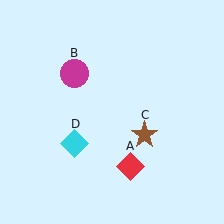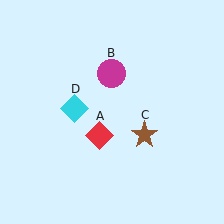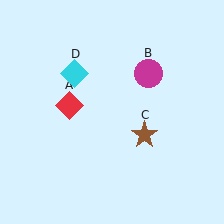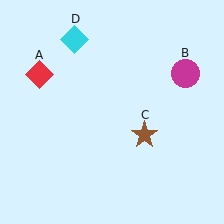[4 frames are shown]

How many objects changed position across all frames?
3 objects changed position: red diamond (object A), magenta circle (object B), cyan diamond (object D).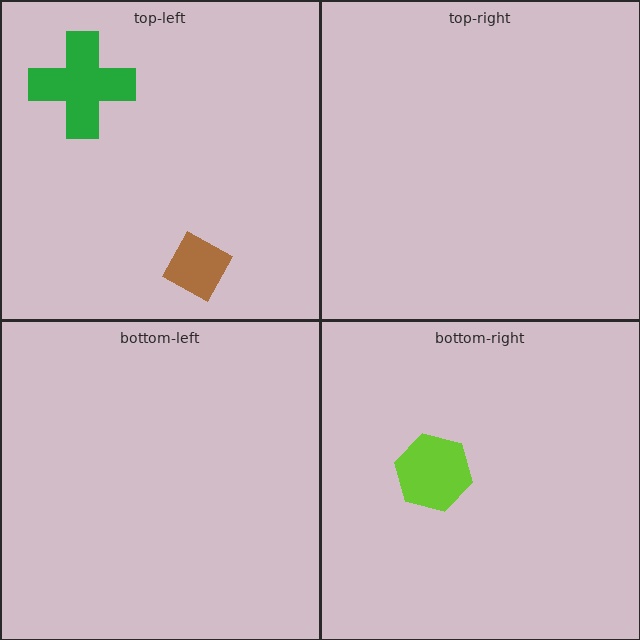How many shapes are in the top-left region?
2.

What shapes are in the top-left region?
The brown diamond, the green cross.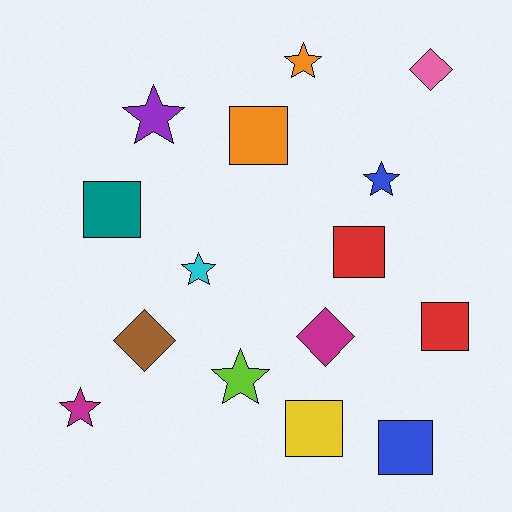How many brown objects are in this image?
There is 1 brown object.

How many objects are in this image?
There are 15 objects.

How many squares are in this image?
There are 6 squares.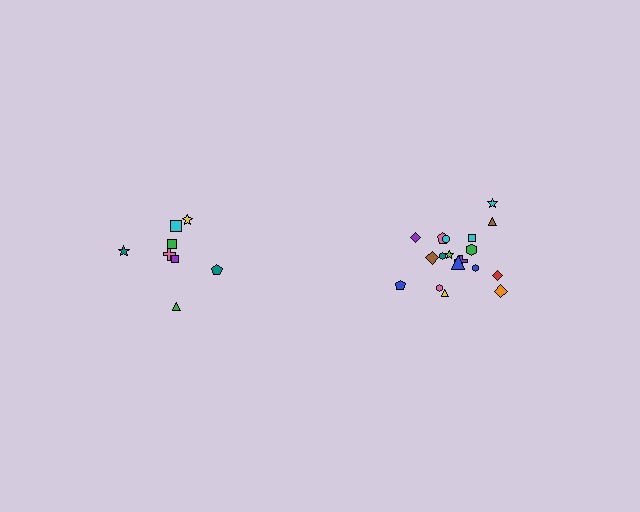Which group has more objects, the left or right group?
The right group.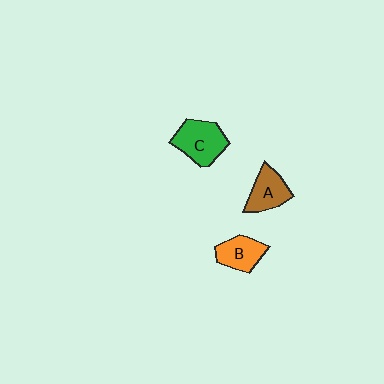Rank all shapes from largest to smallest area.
From largest to smallest: C (green), A (brown), B (orange).